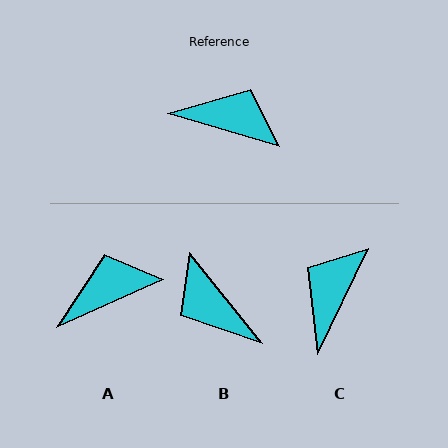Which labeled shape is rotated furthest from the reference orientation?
B, about 145 degrees away.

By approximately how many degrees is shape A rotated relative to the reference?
Approximately 41 degrees counter-clockwise.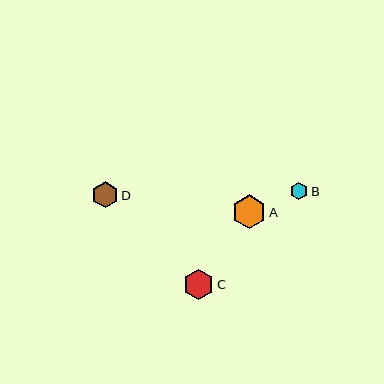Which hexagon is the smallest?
Hexagon B is the smallest with a size of approximately 18 pixels.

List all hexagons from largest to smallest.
From largest to smallest: A, C, D, B.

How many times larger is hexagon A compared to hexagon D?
Hexagon A is approximately 1.3 times the size of hexagon D.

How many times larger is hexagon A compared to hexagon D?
Hexagon A is approximately 1.3 times the size of hexagon D.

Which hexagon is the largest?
Hexagon A is the largest with a size of approximately 34 pixels.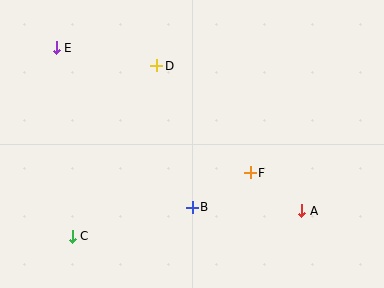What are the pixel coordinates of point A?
Point A is at (302, 211).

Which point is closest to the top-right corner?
Point F is closest to the top-right corner.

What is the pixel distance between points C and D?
The distance between C and D is 190 pixels.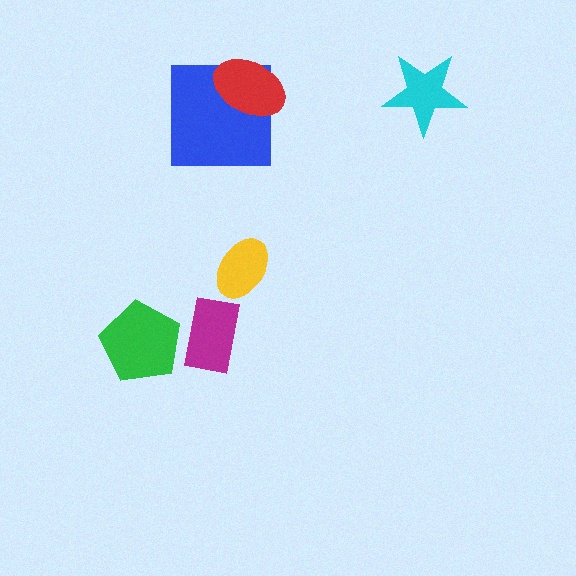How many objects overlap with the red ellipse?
1 object overlaps with the red ellipse.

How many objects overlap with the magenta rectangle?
0 objects overlap with the magenta rectangle.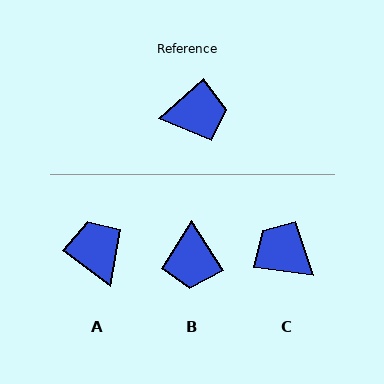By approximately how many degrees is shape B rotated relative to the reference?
Approximately 99 degrees clockwise.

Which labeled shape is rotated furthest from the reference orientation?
C, about 131 degrees away.